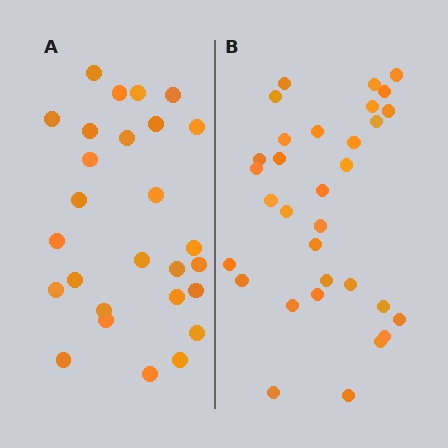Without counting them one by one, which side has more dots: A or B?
Region B (the right region) has more dots.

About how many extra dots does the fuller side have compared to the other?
Region B has about 5 more dots than region A.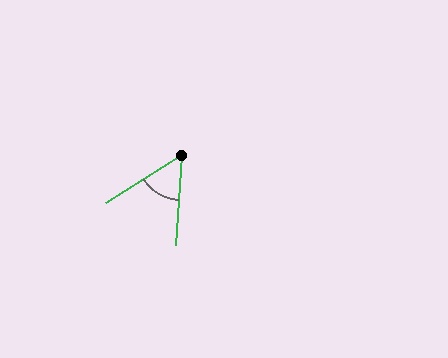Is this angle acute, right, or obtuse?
It is acute.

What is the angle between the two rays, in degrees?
Approximately 54 degrees.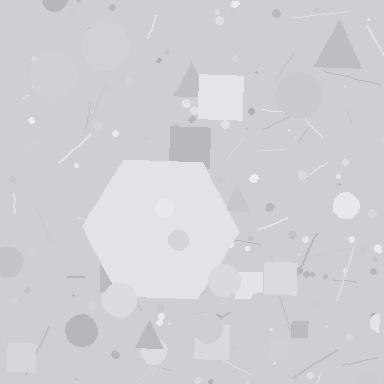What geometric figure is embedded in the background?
A hexagon is embedded in the background.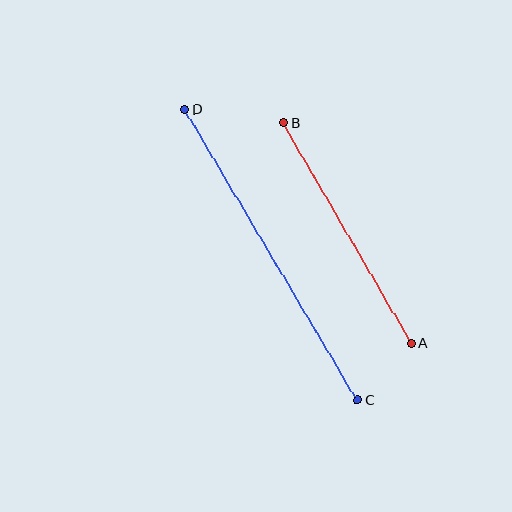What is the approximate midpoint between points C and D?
The midpoint is at approximately (271, 255) pixels.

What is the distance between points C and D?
The distance is approximately 338 pixels.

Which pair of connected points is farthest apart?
Points C and D are farthest apart.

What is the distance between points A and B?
The distance is approximately 255 pixels.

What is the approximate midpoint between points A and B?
The midpoint is at approximately (347, 233) pixels.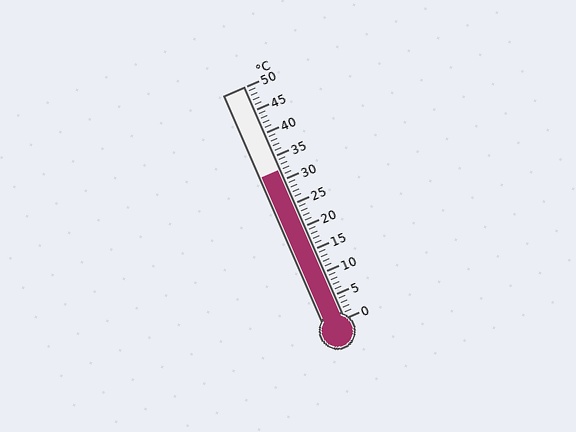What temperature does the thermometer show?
The thermometer shows approximately 32°C.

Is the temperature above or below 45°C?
The temperature is below 45°C.